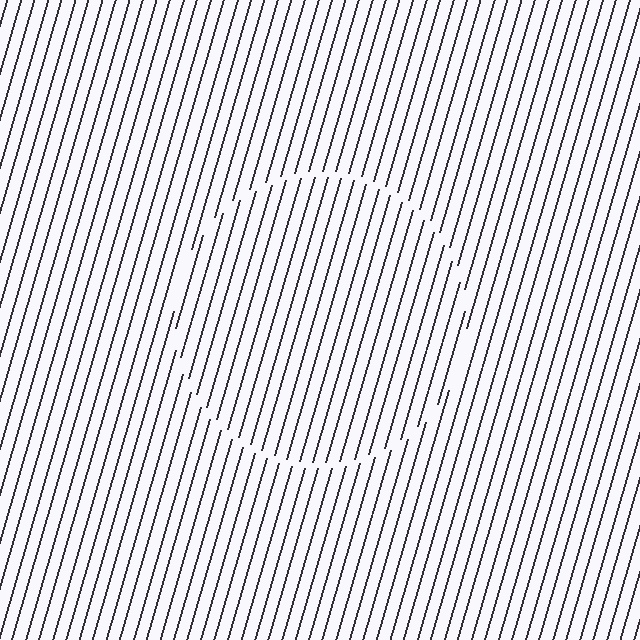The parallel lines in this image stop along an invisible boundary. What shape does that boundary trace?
An illusory circle. The interior of the shape contains the same grating, shifted by half a period — the contour is defined by the phase discontinuity where line-ends from the inner and outer gratings abut.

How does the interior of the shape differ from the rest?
The interior of the shape contains the same grating, shifted by half a period — the contour is defined by the phase discontinuity where line-ends from the inner and outer gratings abut.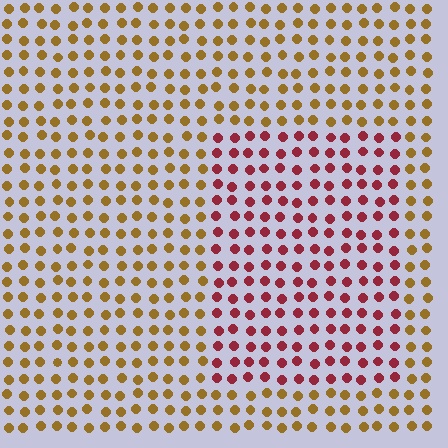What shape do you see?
I see a rectangle.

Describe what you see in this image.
The image is filled with small brown elements in a uniform arrangement. A rectangle-shaped region is visible where the elements are tinted to a slightly different hue, forming a subtle color boundary.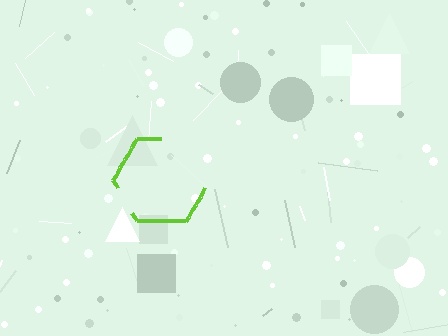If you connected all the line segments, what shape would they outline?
They would outline a hexagon.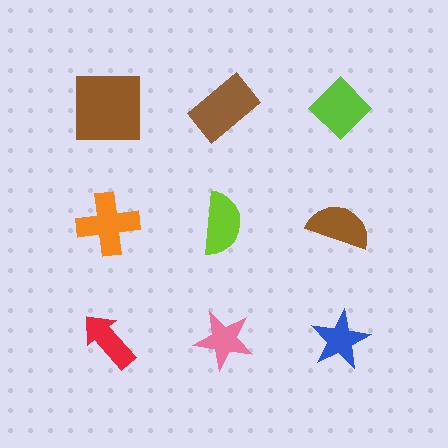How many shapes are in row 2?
3 shapes.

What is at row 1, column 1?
A brown square.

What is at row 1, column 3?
A lime diamond.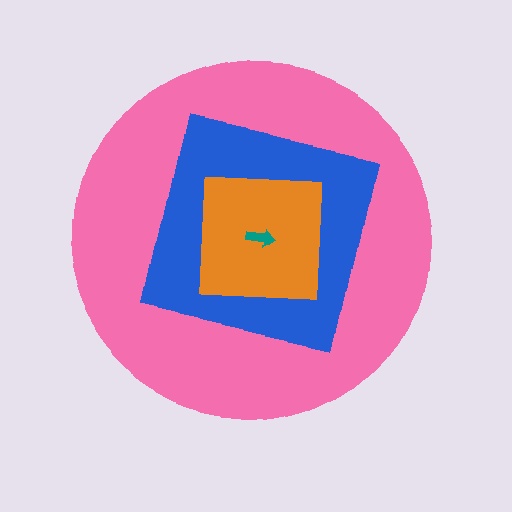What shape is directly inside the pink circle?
The blue square.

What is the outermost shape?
The pink circle.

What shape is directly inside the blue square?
The orange square.